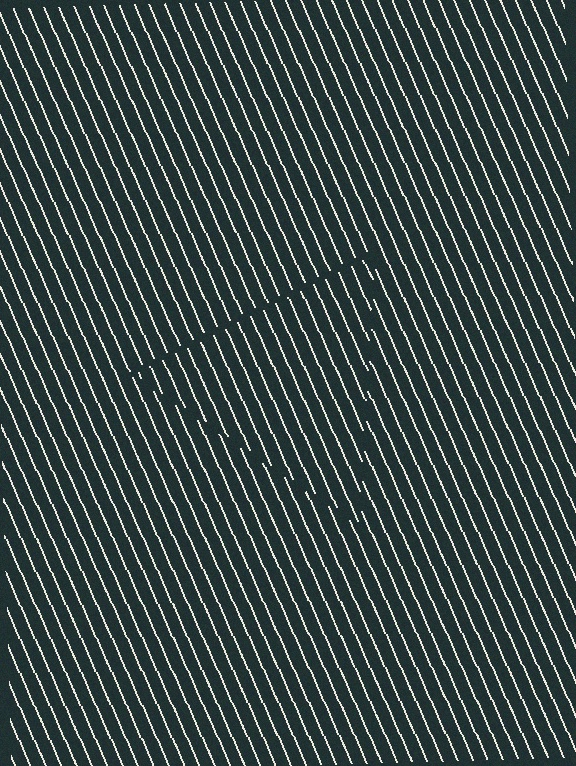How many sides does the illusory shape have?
3 sides — the line-ends trace a triangle.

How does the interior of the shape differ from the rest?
The interior of the shape contains the same grating, shifted by half a period — the contour is defined by the phase discontinuity where line-ends from the inner and outer gratings abut.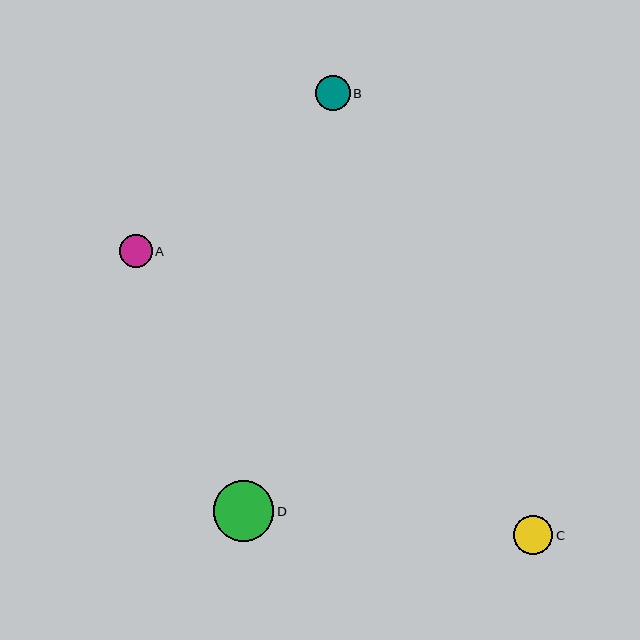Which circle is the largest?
Circle D is the largest with a size of approximately 60 pixels.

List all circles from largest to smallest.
From largest to smallest: D, C, B, A.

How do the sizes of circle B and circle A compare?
Circle B and circle A are approximately the same size.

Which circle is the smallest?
Circle A is the smallest with a size of approximately 33 pixels.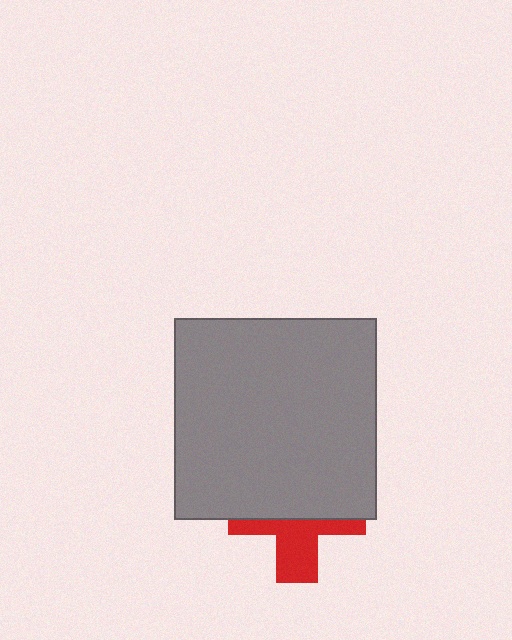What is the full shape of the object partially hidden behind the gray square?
The partially hidden object is a red cross.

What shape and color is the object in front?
The object in front is a gray square.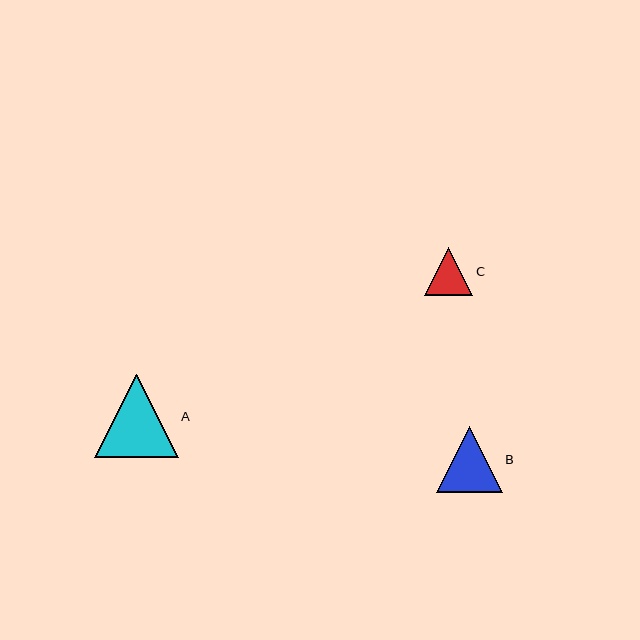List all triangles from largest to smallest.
From largest to smallest: A, B, C.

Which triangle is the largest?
Triangle A is the largest with a size of approximately 83 pixels.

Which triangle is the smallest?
Triangle C is the smallest with a size of approximately 48 pixels.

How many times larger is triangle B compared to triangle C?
Triangle B is approximately 1.4 times the size of triangle C.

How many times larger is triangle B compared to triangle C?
Triangle B is approximately 1.4 times the size of triangle C.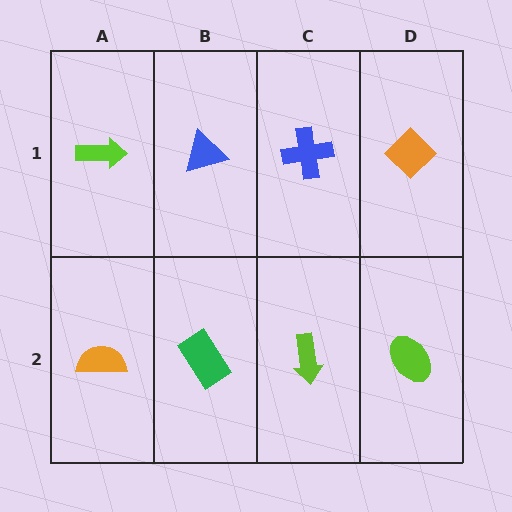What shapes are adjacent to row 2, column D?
An orange diamond (row 1, column D), a lime arrow (row 2, column C).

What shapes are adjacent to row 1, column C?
A lime arrow (row 2, column C), a blue triangle (row 1, column B), an orange diamond (row 1, column D).